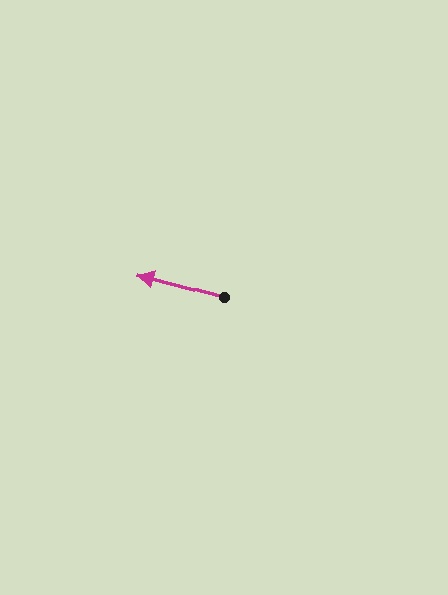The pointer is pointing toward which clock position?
Roughly 10 o'clock.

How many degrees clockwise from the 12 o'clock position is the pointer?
Approximately 285 degrees.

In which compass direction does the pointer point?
West.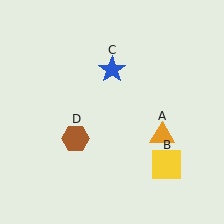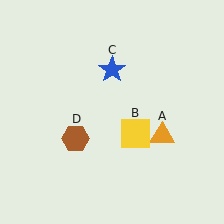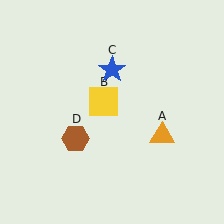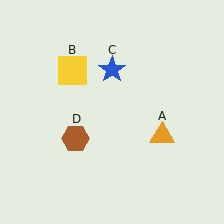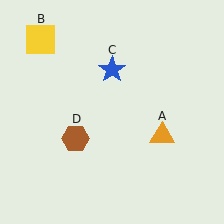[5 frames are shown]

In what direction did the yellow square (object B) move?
The yellow square (object B) moved up and to the left.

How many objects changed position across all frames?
1 object changed position: yellow square (object B).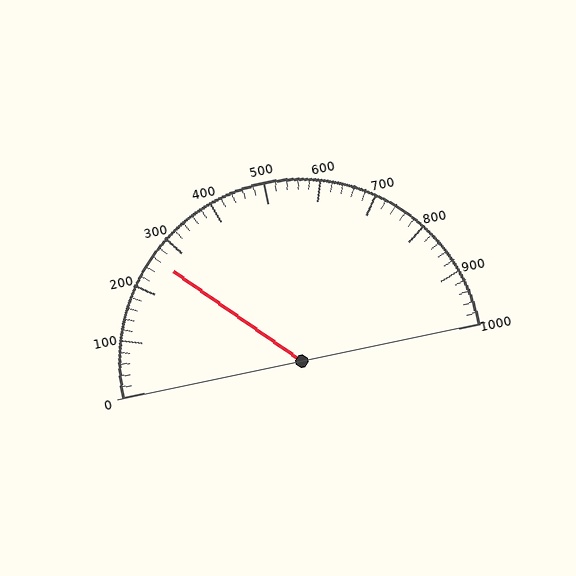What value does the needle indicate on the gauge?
The needle indicates approximately 260.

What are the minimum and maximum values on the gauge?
The gauge ranges from 0 to 1000.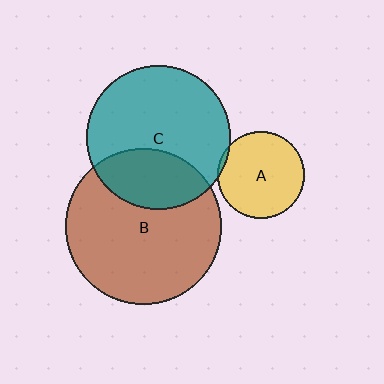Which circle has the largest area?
Circle B (brown).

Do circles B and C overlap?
Yes.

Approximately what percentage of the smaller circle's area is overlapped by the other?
Approximately 30%.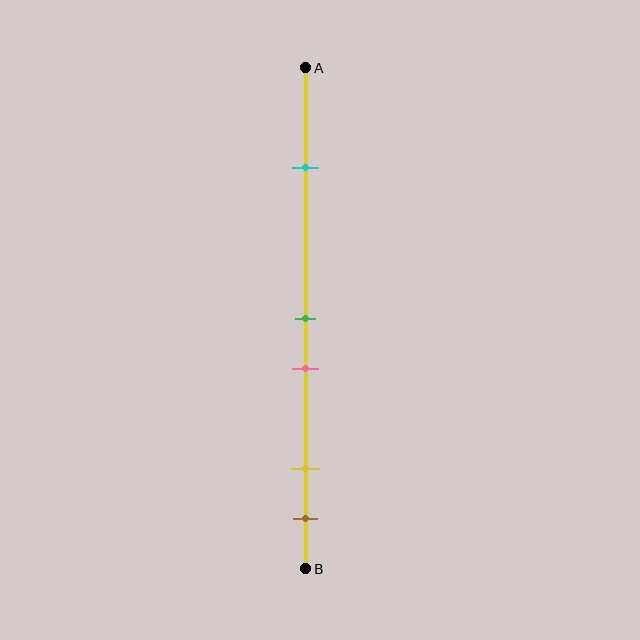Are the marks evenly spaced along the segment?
No, the marks are not evenly spaced.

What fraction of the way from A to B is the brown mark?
The brown mark is approximately 90% (0.9) of the way from A to B.